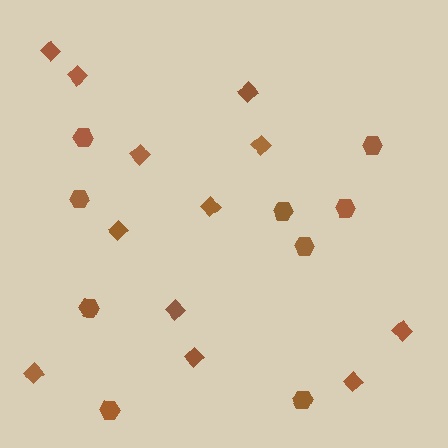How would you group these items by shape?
There are 2 groups: one group of diamonds (12) and one group of hexagons (9).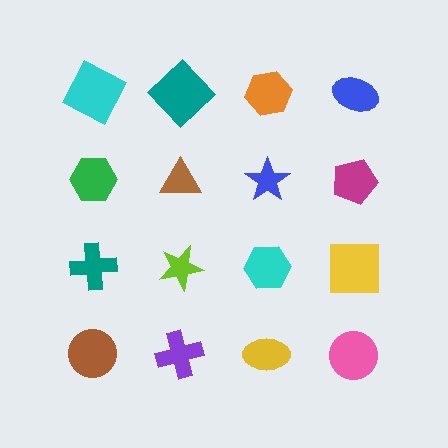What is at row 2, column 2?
A brown triangle.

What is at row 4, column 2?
A purple cross.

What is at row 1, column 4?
A blue ellipse.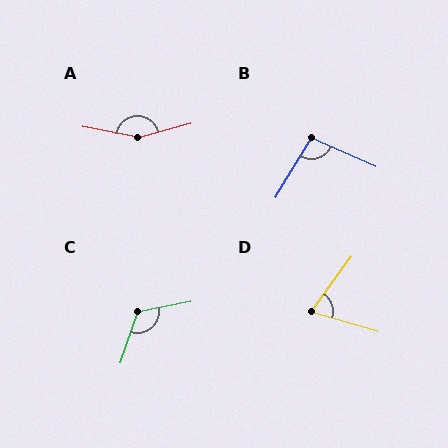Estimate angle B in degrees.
Approximately 97 degrees.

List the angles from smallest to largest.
D (70°), B (97°), C (120°), A (154°).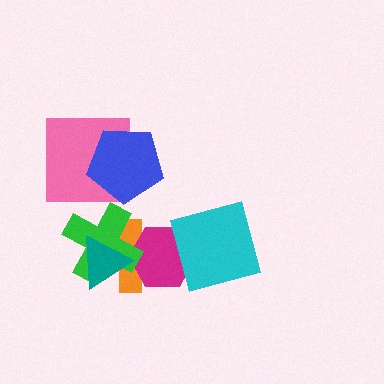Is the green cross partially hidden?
Yes, it is partially covered by another shape.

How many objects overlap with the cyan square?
1 object overlaps with the cyan square.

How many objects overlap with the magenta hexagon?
3 objects overlap with the magenta hexagon.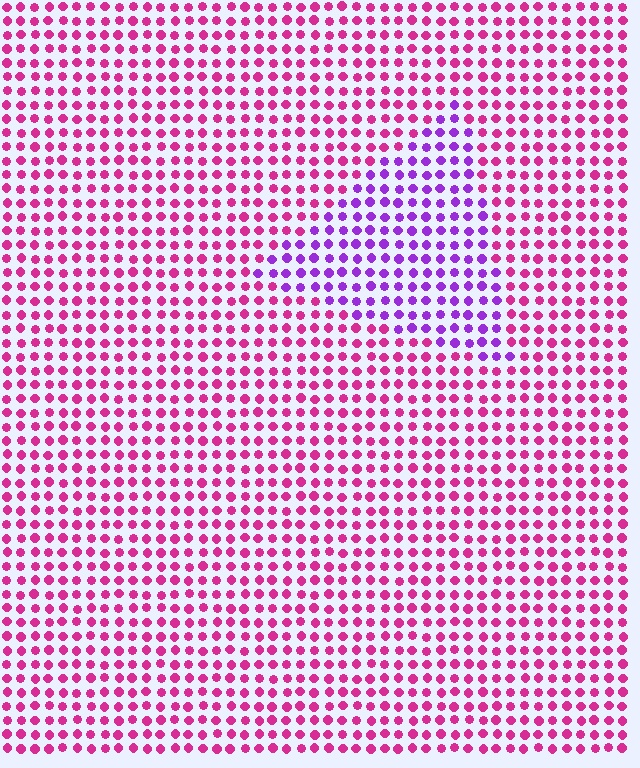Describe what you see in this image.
The image is filled with small magenta elements in a uniform arrangement. A triangle-shaped region is visible where the elements are tinted to a slightly different hue, forming a subtle color boundary.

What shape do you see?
I see a triangle.